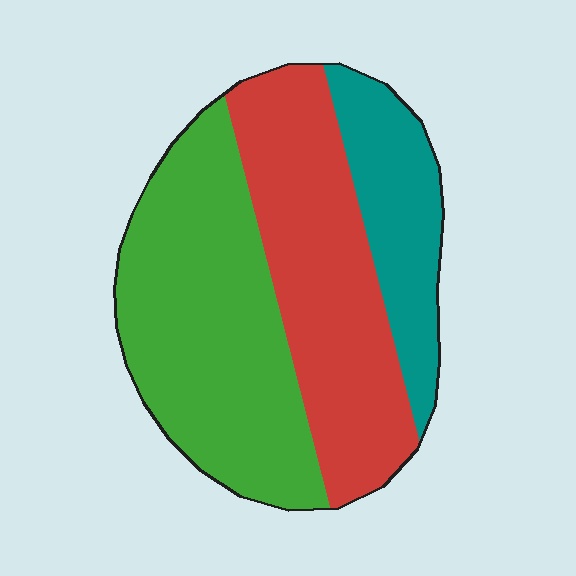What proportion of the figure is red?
Red takes up between a third and a half of the figure.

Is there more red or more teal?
Red.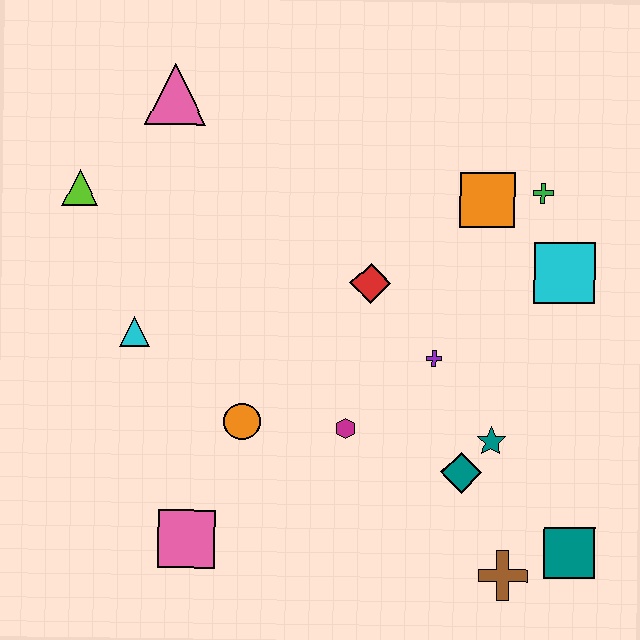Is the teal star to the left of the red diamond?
No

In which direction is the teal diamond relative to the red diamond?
The teal diamond is below the red diamond.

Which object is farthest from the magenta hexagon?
The pink triangle is farthest from the magenta hexagon.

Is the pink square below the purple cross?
Yes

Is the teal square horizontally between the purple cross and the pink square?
No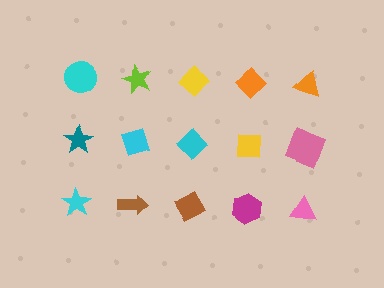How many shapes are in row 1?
5 shapes.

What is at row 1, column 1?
A cyan circle.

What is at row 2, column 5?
A pink square.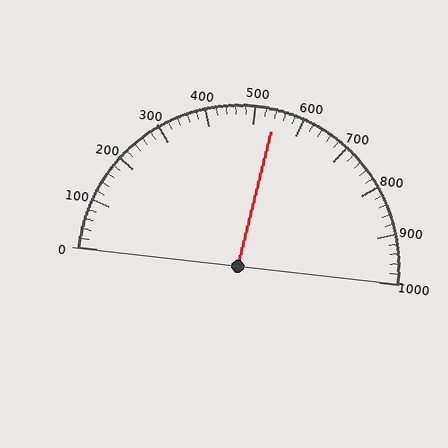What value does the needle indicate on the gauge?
The needle indicates approximately 540.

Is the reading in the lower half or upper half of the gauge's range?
The reading is in the upper half of the range (0 to 1000).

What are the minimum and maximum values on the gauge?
The gauge ranges from 0 to 1000.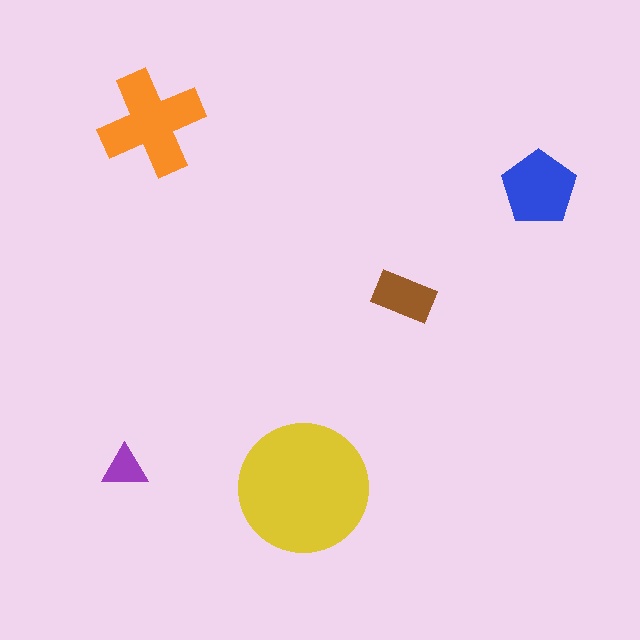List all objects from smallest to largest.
The purple triangle, the brown rectangle, the blue pentagon, the orange cross, the yellow circle.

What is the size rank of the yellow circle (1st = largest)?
1st.